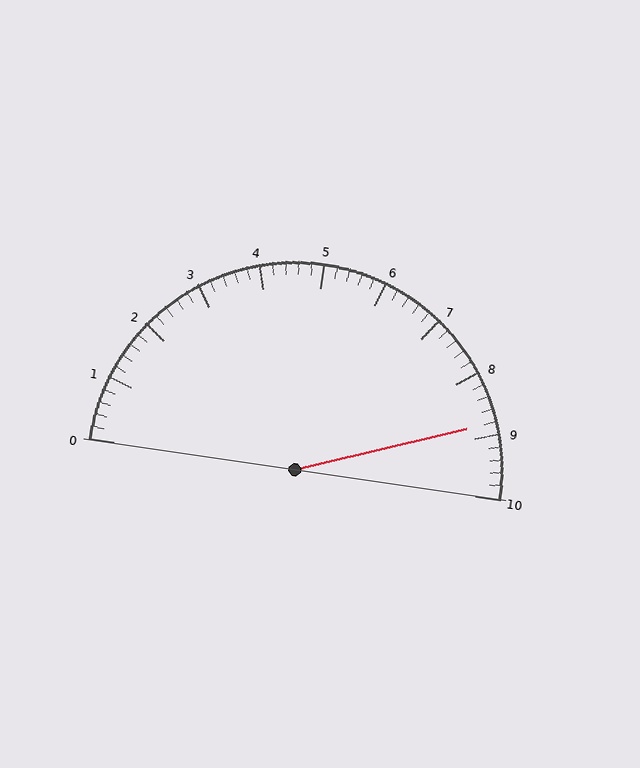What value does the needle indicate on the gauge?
The needle indicates approximately 8.8.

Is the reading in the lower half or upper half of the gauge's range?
The reading is in the upper half of the range (0 to 10).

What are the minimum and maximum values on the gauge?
The gauge ranges from 0 to 10.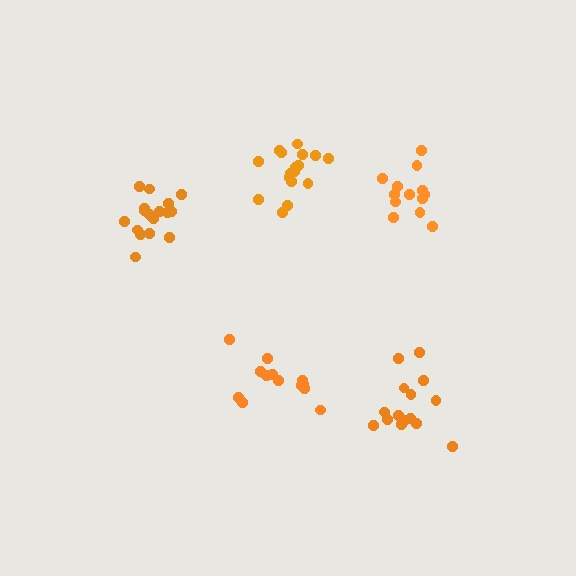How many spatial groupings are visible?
There are 5 spatial groupings.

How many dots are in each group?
Group 1: 17 dots, Group 2: 15 dots, Group 3: 13 dots, Group 4: 17 dots, Group 5: 13 dots (75 total).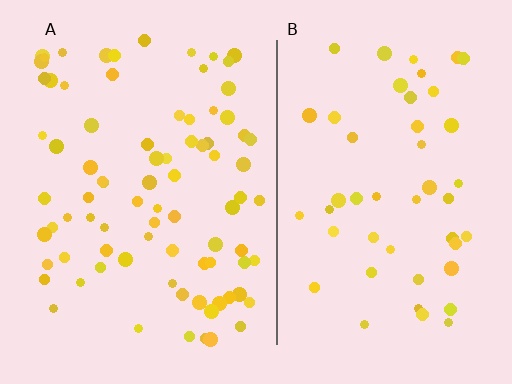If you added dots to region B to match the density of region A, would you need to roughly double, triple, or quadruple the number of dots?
Approximately double.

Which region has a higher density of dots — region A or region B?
A (the left).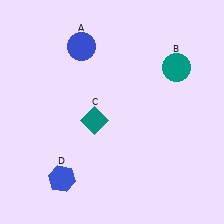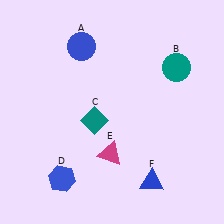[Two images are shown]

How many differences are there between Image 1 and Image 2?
There are 2 differences between the two images.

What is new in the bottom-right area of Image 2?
A blue triangle (F) was added in the bottom-right area of Image 2.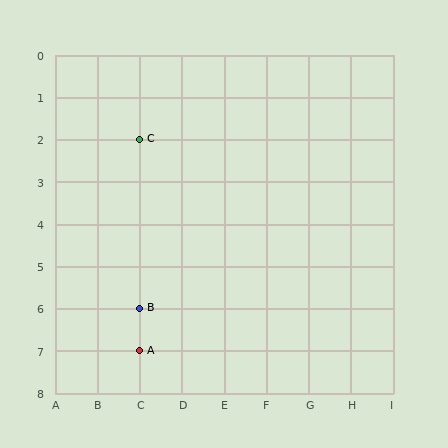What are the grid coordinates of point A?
Point A is at grid coordinates (C, 7).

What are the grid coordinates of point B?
Point B is at grid coordinates (C, 6).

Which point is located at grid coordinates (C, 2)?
Point C is at (C, 2).